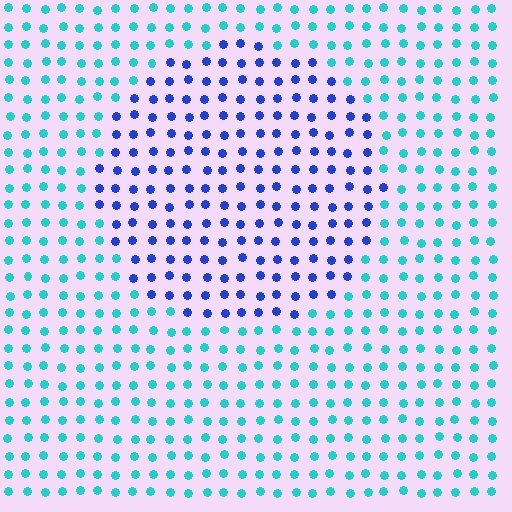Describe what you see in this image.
The image is filled with small cyan elements in a uniform arrangement. A circle-shaped region is visible where the elements are tinted to a slightly different hue, forming a subtle color boundary.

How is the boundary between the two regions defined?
The boundary is defined purely by a slight shift in hue (about 52 degrees). Spacing, size, and orientation are identical on both sides.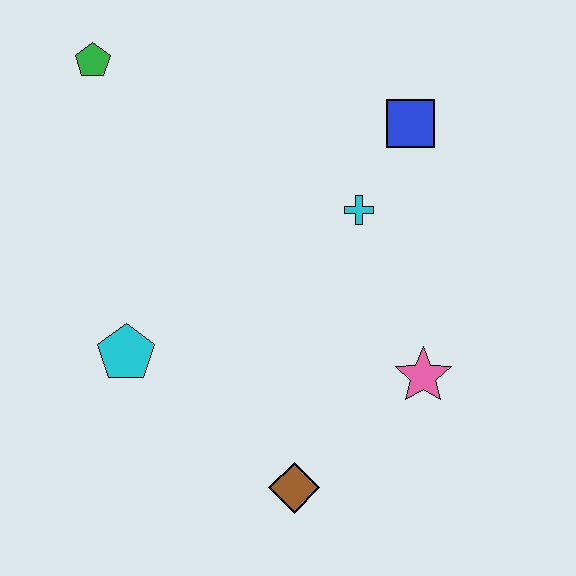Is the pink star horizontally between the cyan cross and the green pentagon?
No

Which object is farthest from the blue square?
The brown diamond is farthest from the blue square.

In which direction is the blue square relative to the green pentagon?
The blue square is to the right of the green pentagon.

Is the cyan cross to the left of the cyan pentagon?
No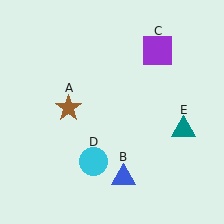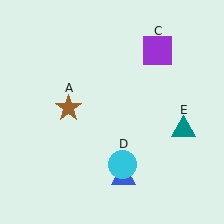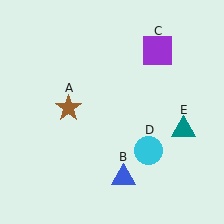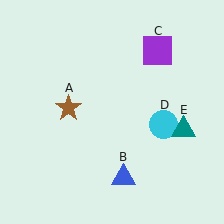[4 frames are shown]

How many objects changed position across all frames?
1 object changed position: cyan circle (object D).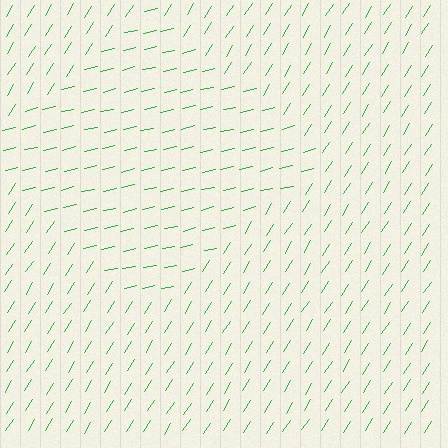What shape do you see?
I see a diamond.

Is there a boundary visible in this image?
Yes, there is a texture boundary formed by a change in line orientation.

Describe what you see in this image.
The image is filled with small green line segments. A diamond region in the image has lines oriented differently from the surrounding lines, creating a visible texture boundary.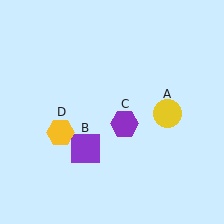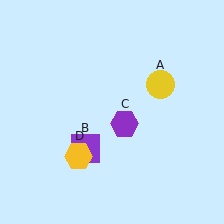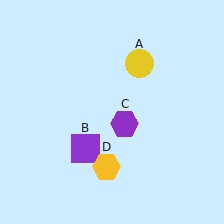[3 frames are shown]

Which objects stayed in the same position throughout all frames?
Purple square (object B) and purple hexagon (object C) remained stationary.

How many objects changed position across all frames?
2 objects changed position: yellow circle (object A), yellow hexagon (object D).